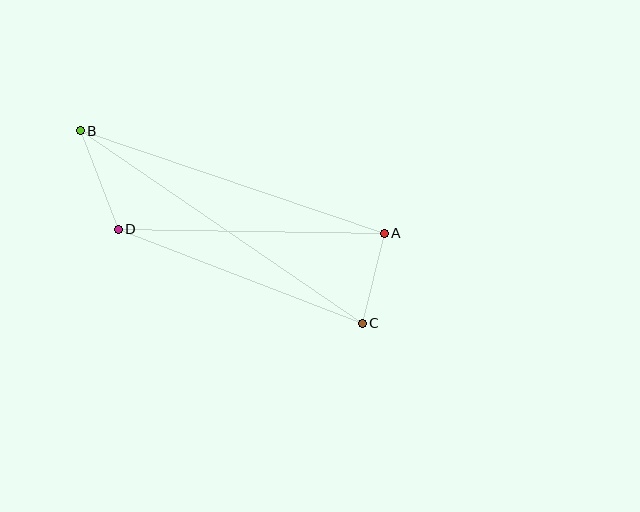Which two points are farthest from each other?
Points B and C are farthest from each other.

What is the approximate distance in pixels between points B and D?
The distance between B and D is approximately 105 pixels.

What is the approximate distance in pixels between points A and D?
The distance between A and D is approximately 266 pixels.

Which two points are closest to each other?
Points A and C are closest to each other.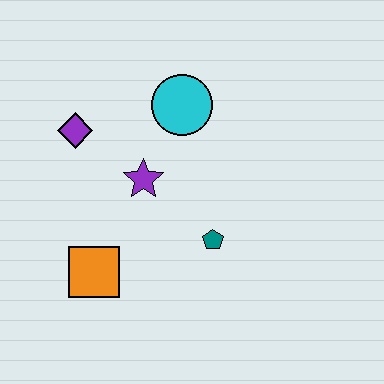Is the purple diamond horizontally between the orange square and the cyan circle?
No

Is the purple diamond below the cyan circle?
Yes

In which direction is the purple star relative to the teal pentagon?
The purple star is to the left of the teal pentagon.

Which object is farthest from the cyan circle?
The orange square is farthest from the cyan circle.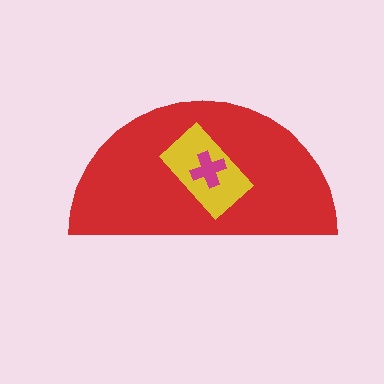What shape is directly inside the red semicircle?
The yellow rectangle.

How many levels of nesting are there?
3.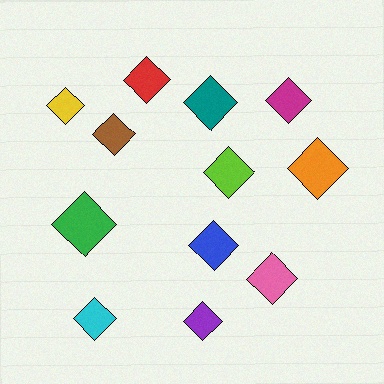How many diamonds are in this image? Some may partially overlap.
There are 12 diamonds.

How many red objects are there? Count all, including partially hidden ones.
There is 1 red object.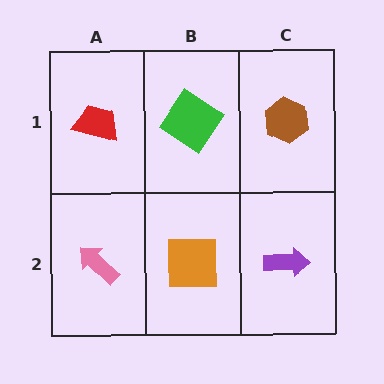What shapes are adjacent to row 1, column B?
An orange square (row 2, column B), a red trapezoid (row 1, column A), a brown hexagon (row 1, column C).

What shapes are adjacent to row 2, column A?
A red trapezoid (row 1, column A), an orange square (row 2, column B).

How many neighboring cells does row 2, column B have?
3.